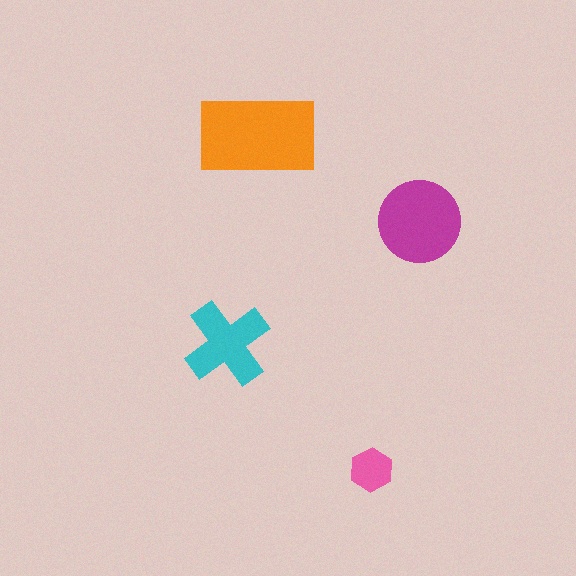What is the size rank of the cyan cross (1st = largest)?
3rd.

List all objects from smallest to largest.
The pink hexagon, the cyan cross, the magenta circle, the orange rectangle.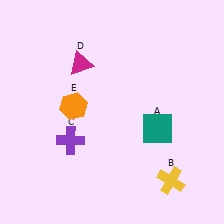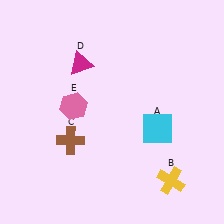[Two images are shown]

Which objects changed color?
A changed from teal to cyan. C changed from purple to brown. E changed from orange to pink.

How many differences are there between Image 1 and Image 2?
There are 3 differences between the two images.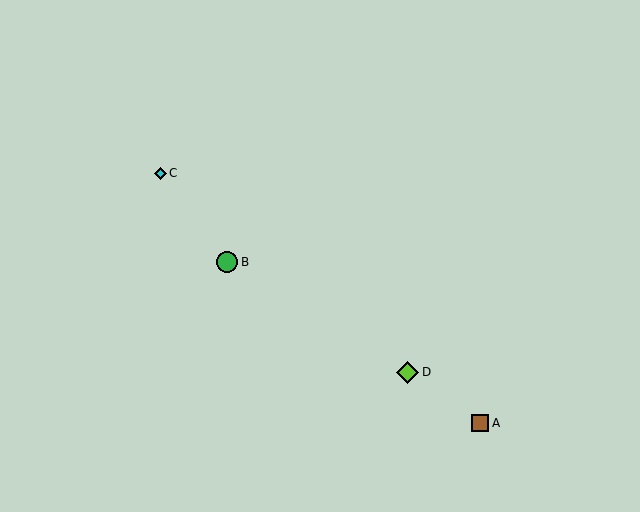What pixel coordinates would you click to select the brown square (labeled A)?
Click at (480, 423) to select the brown square A.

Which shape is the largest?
The lime diamond (labeled D) is the largest.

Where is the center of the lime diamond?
The center of the lime diamond is at (408, 372).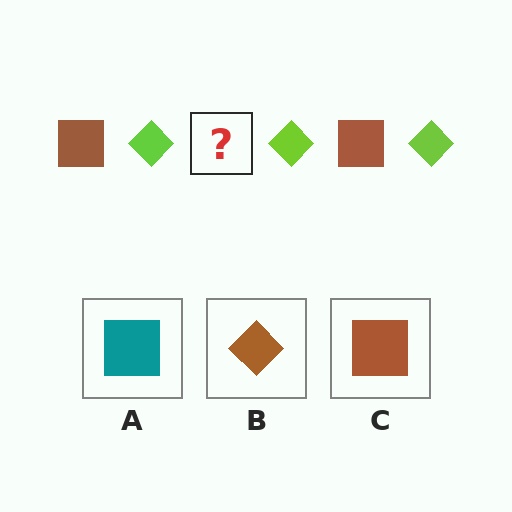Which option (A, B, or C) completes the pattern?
C.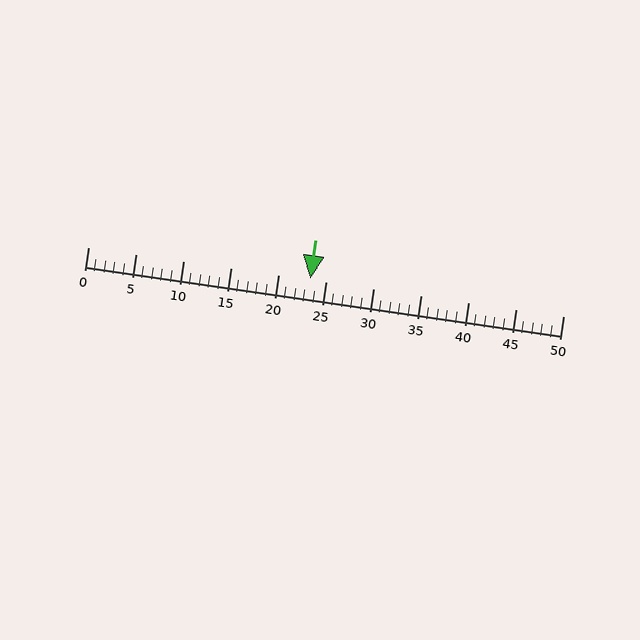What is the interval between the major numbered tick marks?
The major tick marks are spaced 5 units apart.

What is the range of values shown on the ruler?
The ruler shows values from 0 to 50.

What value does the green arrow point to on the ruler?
The green arrow points to approximately 23.